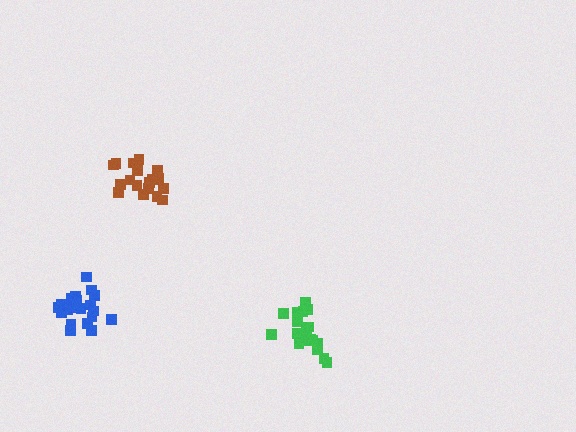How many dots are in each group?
Group 1: 20 dots, Group 2: 21 dots, Group 3: 21 dots (62 total).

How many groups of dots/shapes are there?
There are 3 groups.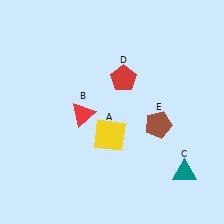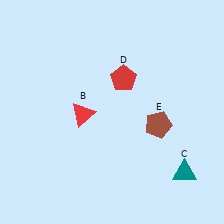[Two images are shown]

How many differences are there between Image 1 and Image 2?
There is 1 difference between the two images.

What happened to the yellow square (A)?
The yellow square (A) was removed in Image 2. It was in the bottom-left area of Image 1.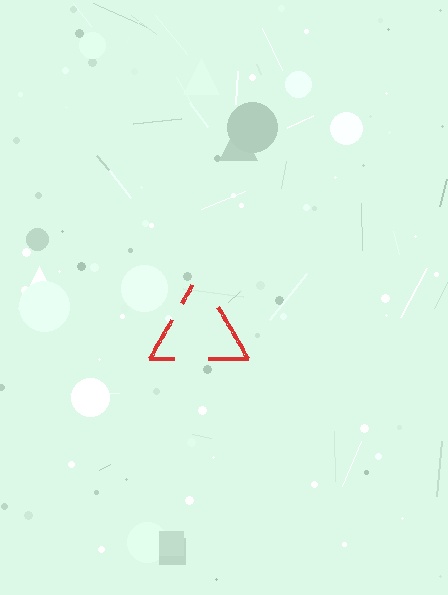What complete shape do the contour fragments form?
The contour fragments form a triangle.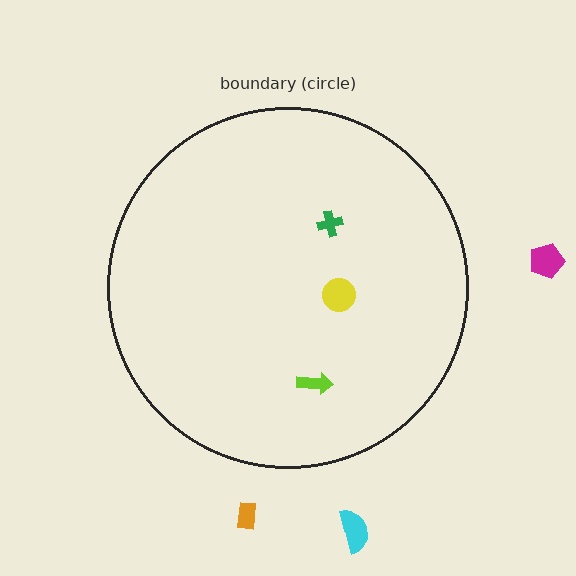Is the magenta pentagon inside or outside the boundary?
Outside.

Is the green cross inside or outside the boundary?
Inside.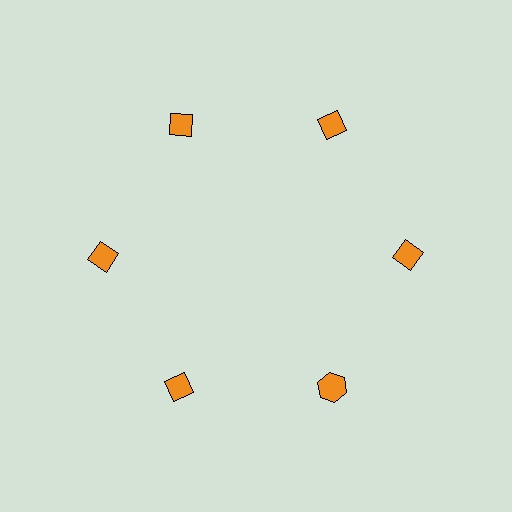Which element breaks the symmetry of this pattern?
The orange hexagon at roughly the 5 o'clock position breaks the symmetry. All other shapes are orange diamonds.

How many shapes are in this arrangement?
There are 6 shapes arranged in a ring pattern.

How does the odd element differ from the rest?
It has a different shape: hexagon instead of diamond.